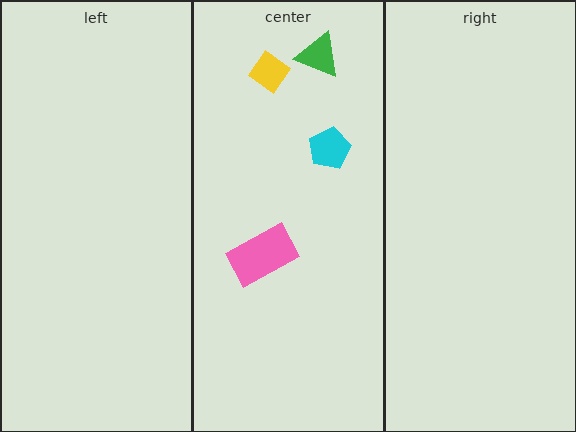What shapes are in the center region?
The pink rectangle, the green triangle, the yellow diamond, the cyan pentagon.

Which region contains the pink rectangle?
The center region.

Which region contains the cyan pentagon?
The center region.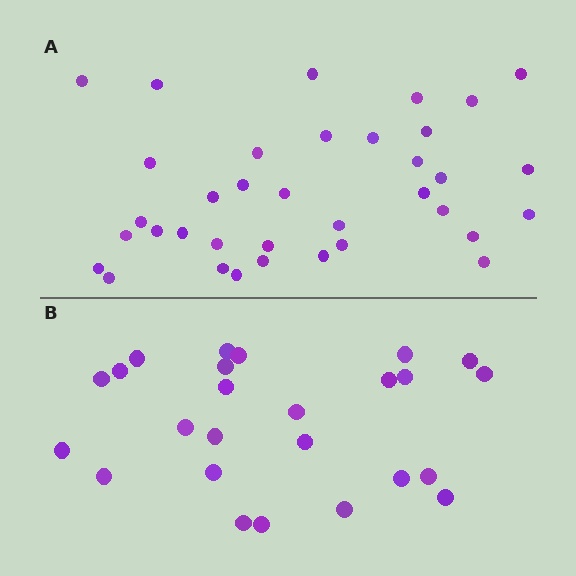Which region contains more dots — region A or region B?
Region A (the top region) has more dots.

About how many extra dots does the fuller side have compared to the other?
Region A has roughly 12 or so more dots than region B.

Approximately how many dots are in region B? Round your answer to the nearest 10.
About 20 dots. (The exact count is 25, which rounds to 20.)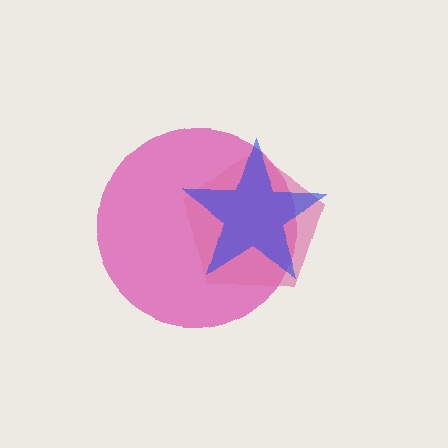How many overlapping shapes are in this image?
There are 3 overlapping shapes in the image.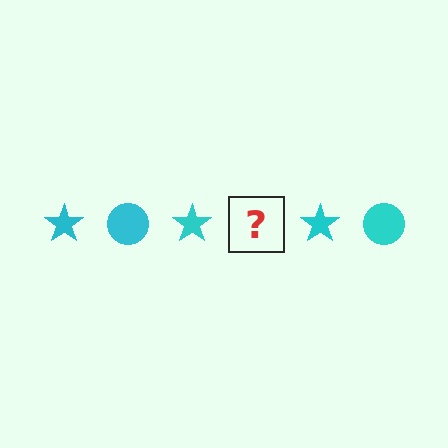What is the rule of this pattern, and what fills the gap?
The rule is that the pattern cycles through star, circle shapes in cyan. The gap should be filled with a cyan circle.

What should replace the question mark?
The question mark should be replaced with a cyan circle.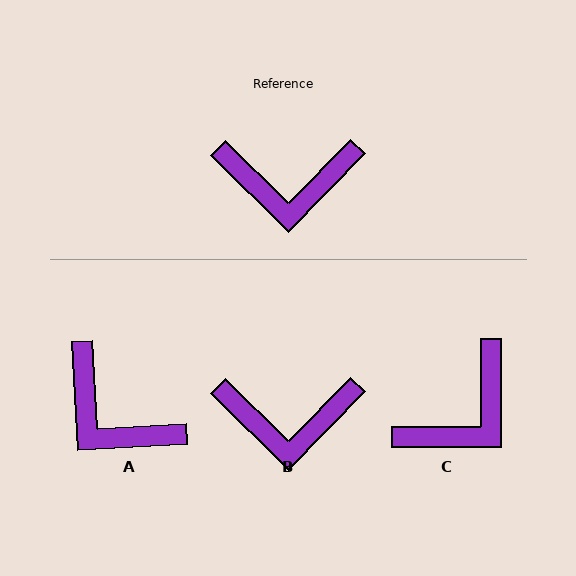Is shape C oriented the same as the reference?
No, it is off by about 44 degrees.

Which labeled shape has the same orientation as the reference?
B.